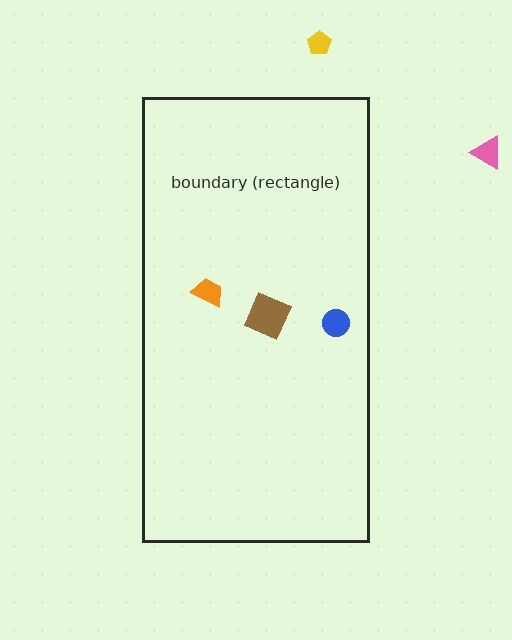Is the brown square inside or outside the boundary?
Inside.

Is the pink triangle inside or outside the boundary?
Outside.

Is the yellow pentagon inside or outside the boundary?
Outside.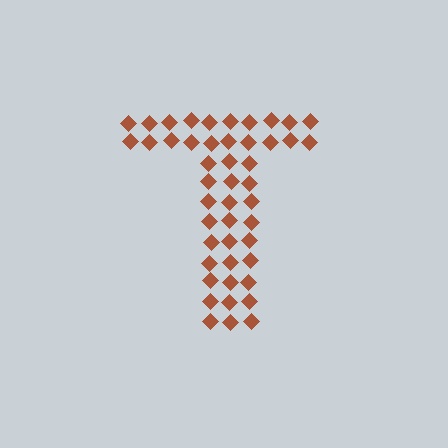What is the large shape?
The large shape is the letter T.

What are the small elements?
The small elements are diamonds.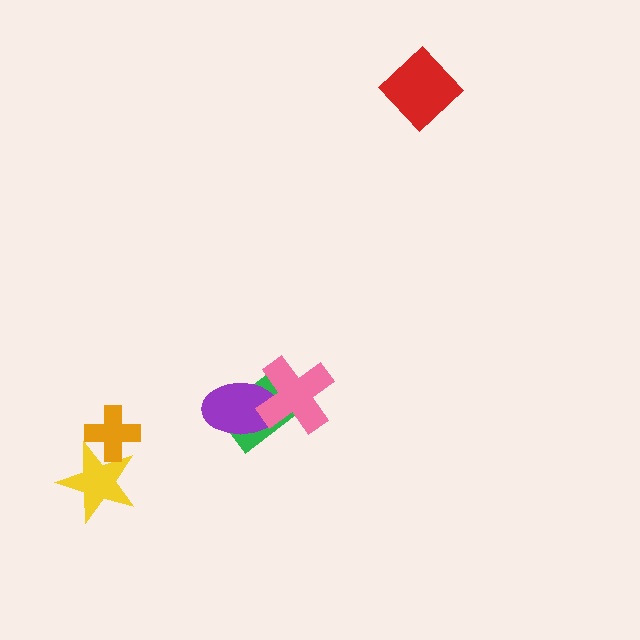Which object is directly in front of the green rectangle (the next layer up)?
The purple ellipse is directly in front of the green rectangle.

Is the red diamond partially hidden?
No, no other shape covers it.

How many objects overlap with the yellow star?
1 object overlaps with the yellow star.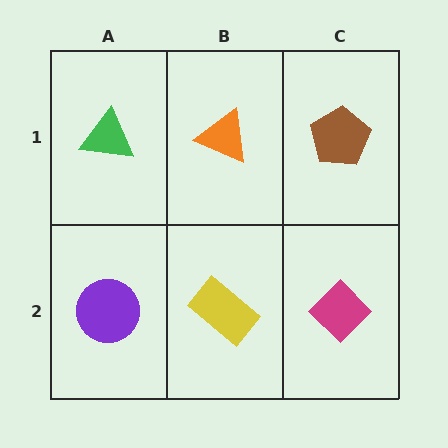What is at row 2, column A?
A purple circle.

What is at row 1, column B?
An orange triangle.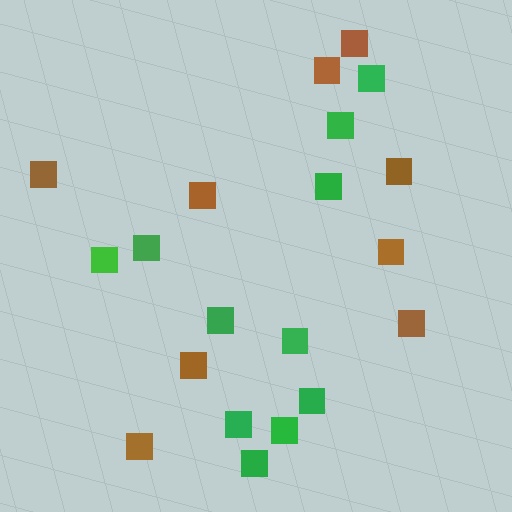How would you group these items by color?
There are 2 groups: one group of green squares (11) and one group of brown squares (9).